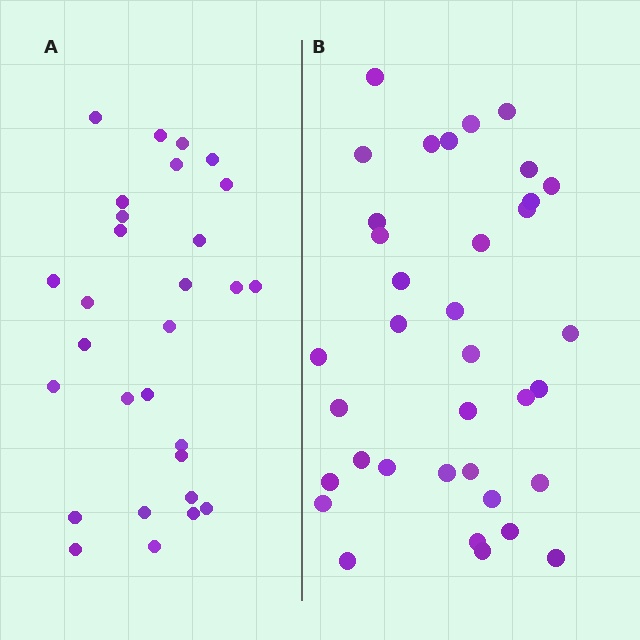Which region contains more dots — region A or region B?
Region B (the right region) has more dots.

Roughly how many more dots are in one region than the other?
Region B has roughly 8 or so more dots than region A.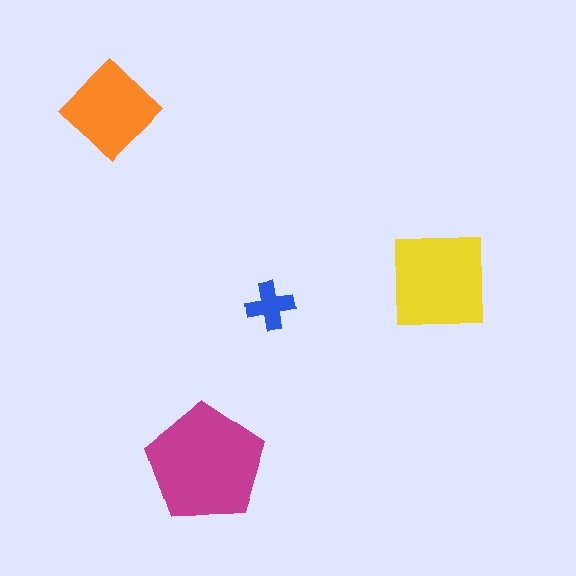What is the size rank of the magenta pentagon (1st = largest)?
1st.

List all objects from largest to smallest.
The magenta pentagon, the yellow square, the orange diamond, the blue cross.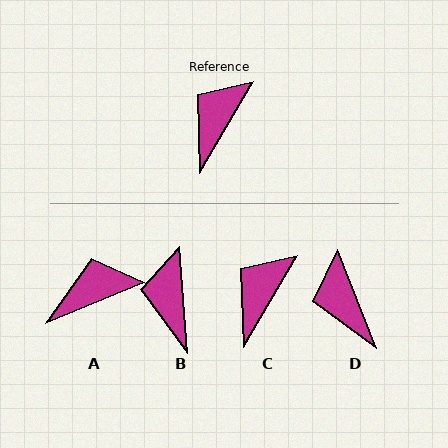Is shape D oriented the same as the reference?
No, it is off by about 52 degrees.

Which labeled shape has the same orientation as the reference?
C.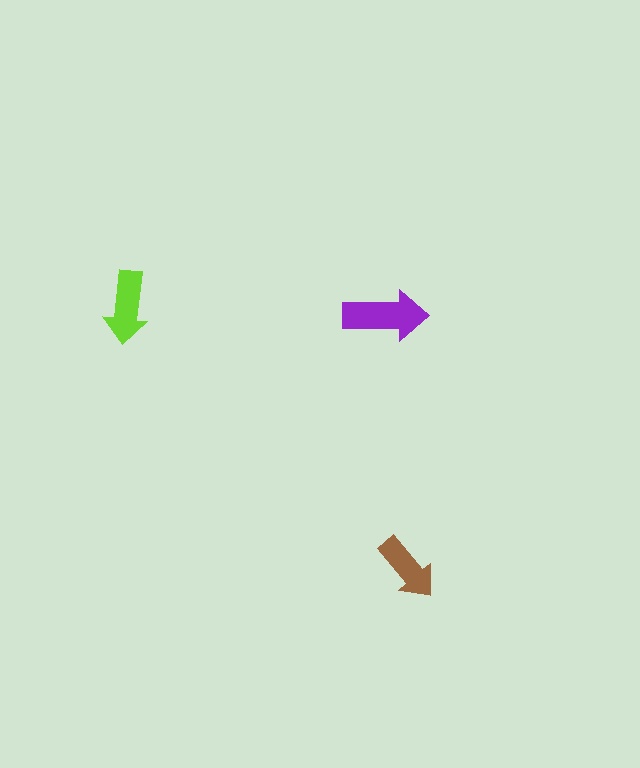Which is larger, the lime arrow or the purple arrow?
The purple one.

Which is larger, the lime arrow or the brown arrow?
The lime one.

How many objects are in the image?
There are 3 objects in the image.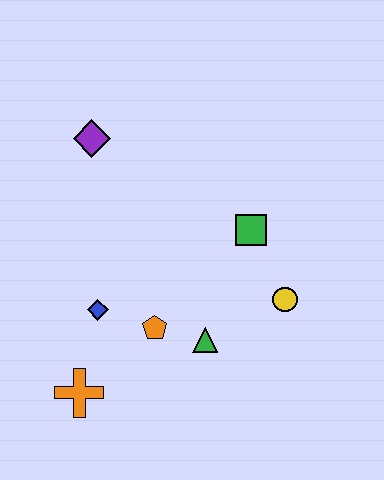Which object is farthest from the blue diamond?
The yellow circle is farthest from the blue diamond.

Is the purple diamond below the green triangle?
No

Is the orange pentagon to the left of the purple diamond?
No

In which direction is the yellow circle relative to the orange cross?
The yellow circle is to the right of the orange cross.